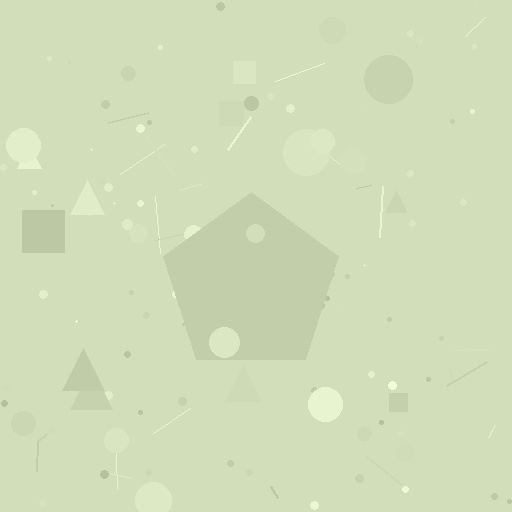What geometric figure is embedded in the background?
A pentagon is embedded in the background.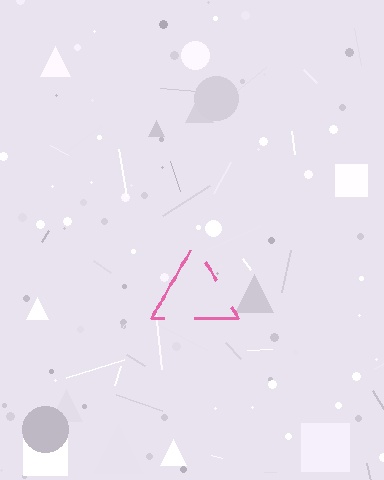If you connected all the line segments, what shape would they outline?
They would outline a triangle.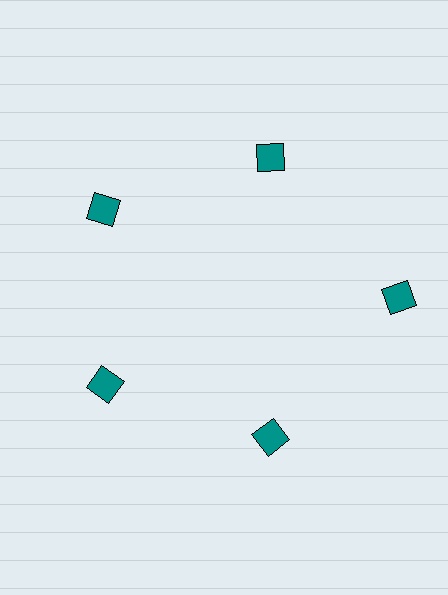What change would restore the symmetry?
The symmetry would be restored by moving it inward, back onto the ring so that all 5 diamonds sit at equal angles and equal distance from the center.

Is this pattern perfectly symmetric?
No. The 5 teal diamonds are arranged in a ring, but one element near the 3 o'clock position is pushed outward from the center, breaking the 5-fold rotational symmetry.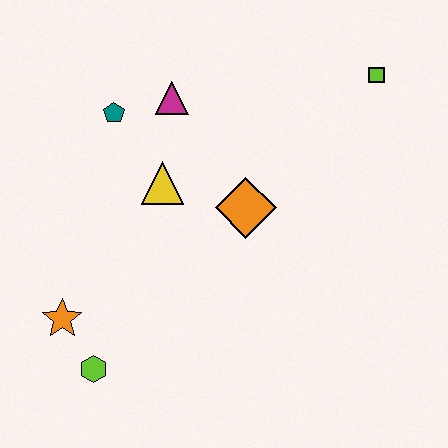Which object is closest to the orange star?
The lime hexagon is closest to the orange star.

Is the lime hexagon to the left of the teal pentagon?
Yes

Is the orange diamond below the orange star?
No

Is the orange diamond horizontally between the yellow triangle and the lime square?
Yes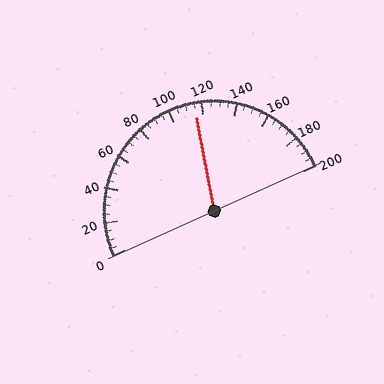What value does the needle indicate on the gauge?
The needle indicates approximately 115.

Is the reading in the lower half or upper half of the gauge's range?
The reading is in the upper half of the range (0 to 200).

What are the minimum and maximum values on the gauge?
The gauge ranges from 0 to 200.